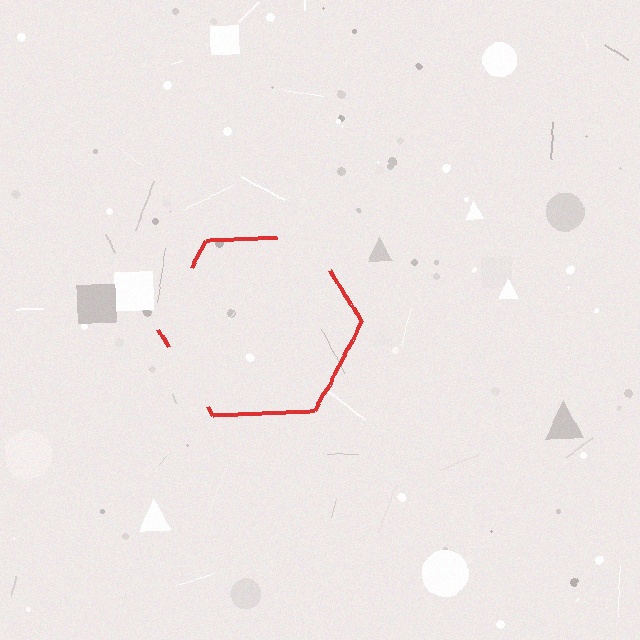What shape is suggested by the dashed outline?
The dashed outline suggests a hexagon.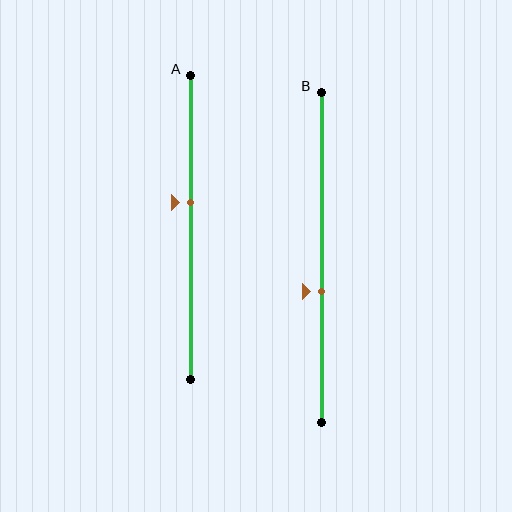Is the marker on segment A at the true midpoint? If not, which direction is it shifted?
No, the marker on segment A is shifted upward by about 8% of the segment length.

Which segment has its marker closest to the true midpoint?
Segment A has its marker closest to the true midpoint.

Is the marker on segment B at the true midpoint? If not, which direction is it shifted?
No, the marker on segment B is shifted downward by about 10% of the segment length.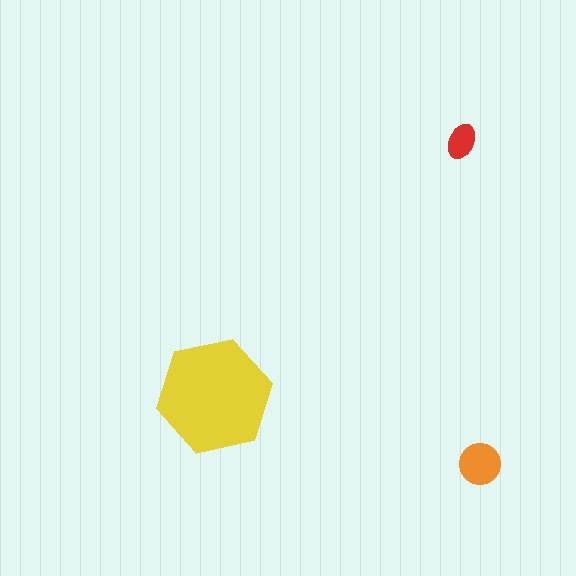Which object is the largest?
The yellow hexagon.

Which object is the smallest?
The red ellipse.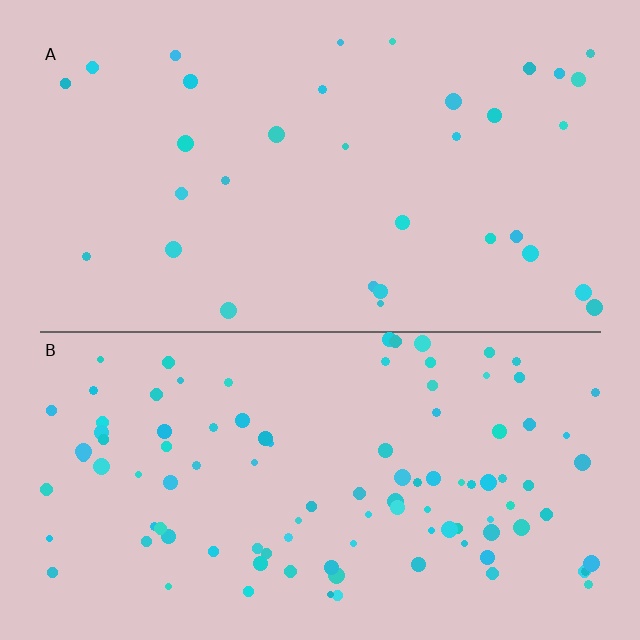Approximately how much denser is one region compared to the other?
Approximately 3.1× — region B over region A.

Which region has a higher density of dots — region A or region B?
B (the bottom).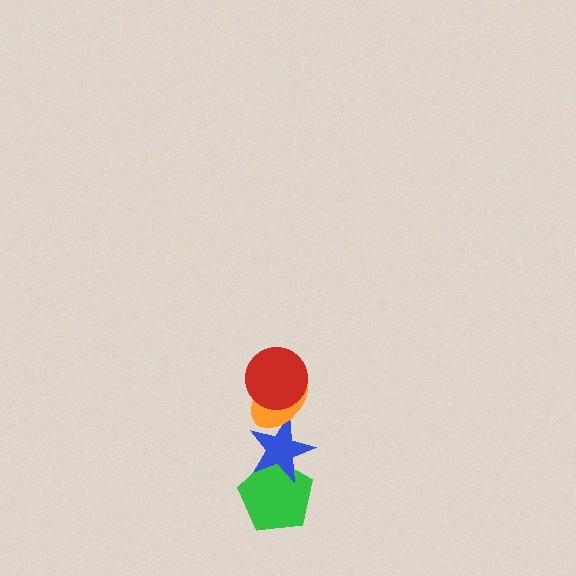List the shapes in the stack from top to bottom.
From top to bottom: the red circle, the orange ellipse, the blue star, the green pentagon.